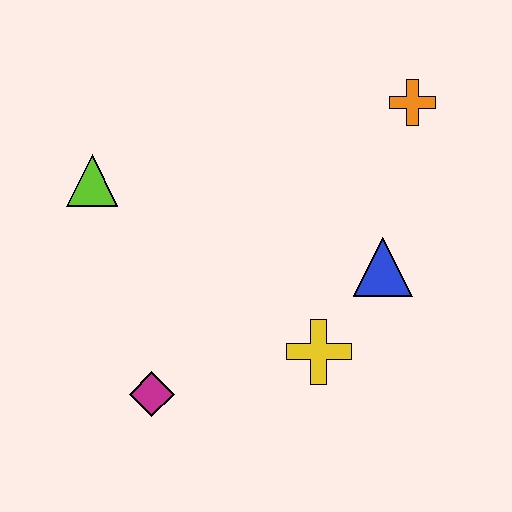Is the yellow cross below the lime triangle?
Yes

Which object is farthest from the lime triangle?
The orange cross is farthest from the lime triangle.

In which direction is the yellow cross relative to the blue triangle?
The yellow cross is below the blue triangle.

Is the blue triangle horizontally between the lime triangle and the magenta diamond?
No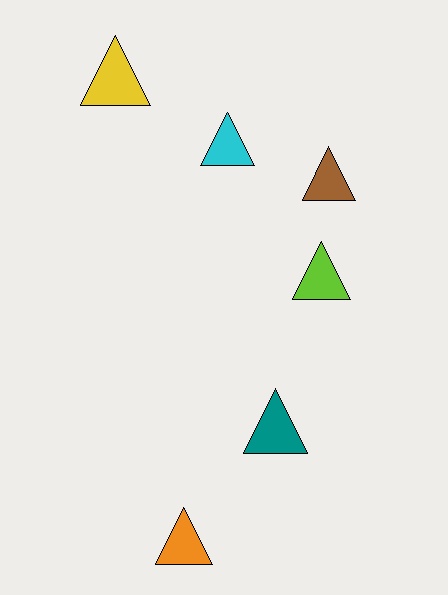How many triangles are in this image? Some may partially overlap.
There are 6 triangles.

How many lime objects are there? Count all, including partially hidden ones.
There is 1 lime object.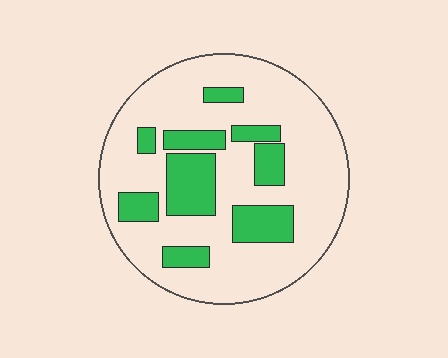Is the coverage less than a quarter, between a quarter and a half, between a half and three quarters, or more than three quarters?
Less than a quarter.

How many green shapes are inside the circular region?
9.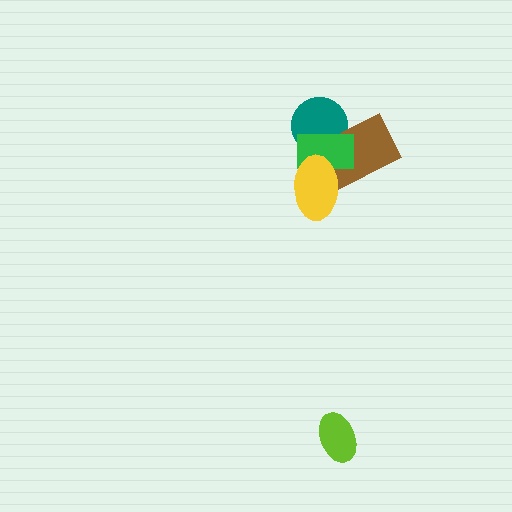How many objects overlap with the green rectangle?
3 objects overlap with the green rectangle.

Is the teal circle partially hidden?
Yes, it is partially covered by another shape.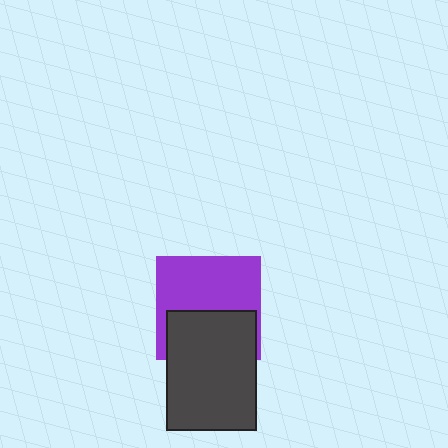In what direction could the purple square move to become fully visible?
The purple square could move up. That would shift it out from behind the dark gray rectangle entirely.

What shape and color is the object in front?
The object in front is a dark gray rectangle.